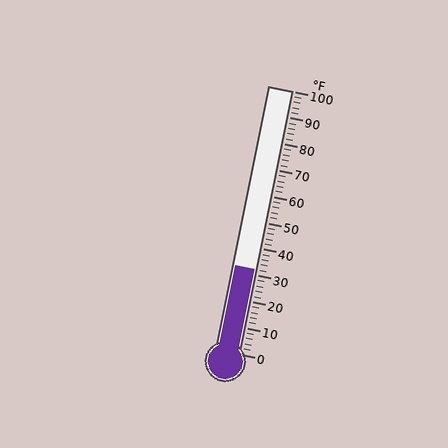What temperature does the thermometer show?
The thermometer shows approximately 32°F.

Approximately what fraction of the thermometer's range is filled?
The thermometer is filled to approximately 30% of its range.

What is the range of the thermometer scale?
The thermometer scale ranges from 0°F to 100°F.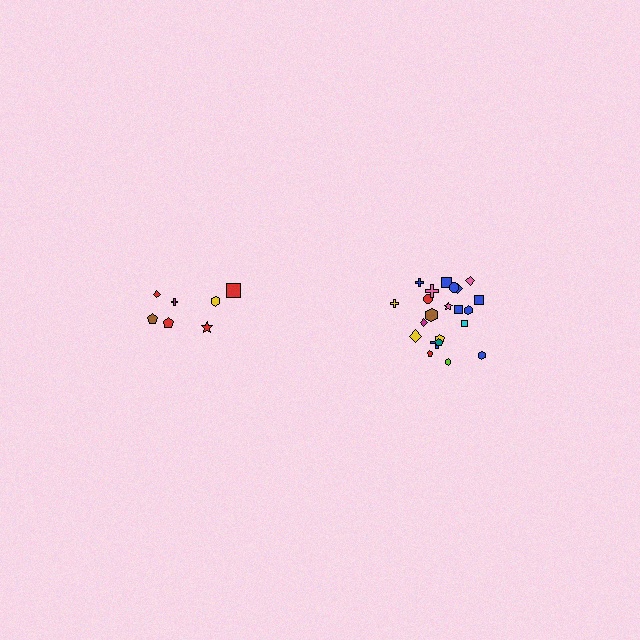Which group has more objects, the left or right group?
The right group.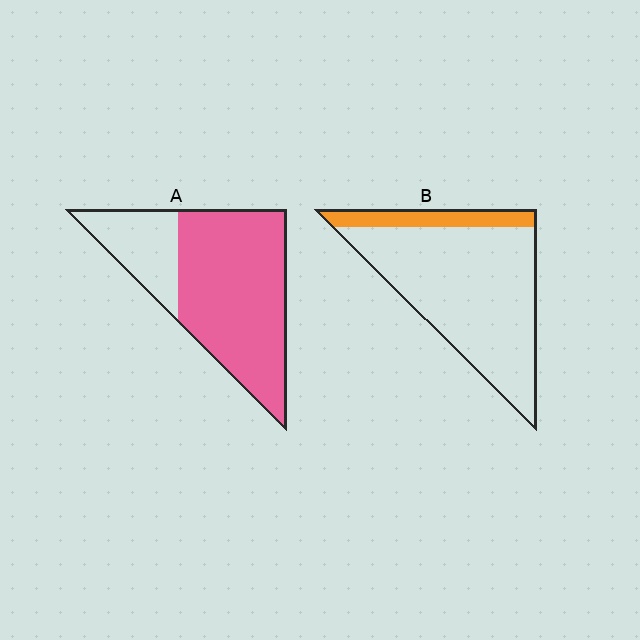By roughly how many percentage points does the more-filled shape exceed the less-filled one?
By roughly 60 percentage points (A over B).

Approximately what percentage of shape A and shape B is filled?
A is approximately 75% and B is approximately 15%.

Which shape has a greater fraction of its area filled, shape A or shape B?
Shape A.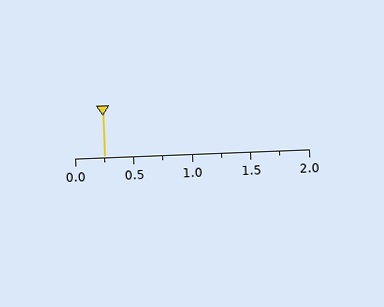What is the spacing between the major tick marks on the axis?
The major ticks are spaced 0.5 apart.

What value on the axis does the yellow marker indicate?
The marker indicates approximately 0.25.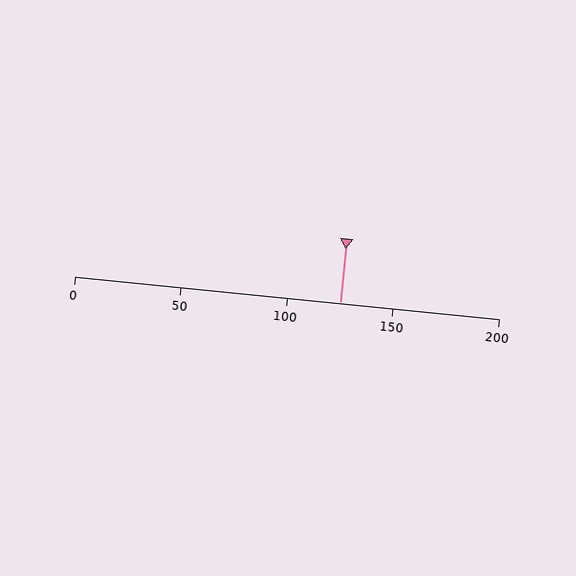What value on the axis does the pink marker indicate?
The marker indicates approximately 125.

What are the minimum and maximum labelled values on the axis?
The axis runs from 0 to 200.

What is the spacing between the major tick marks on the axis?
The major ticks are spaced 50 apart.